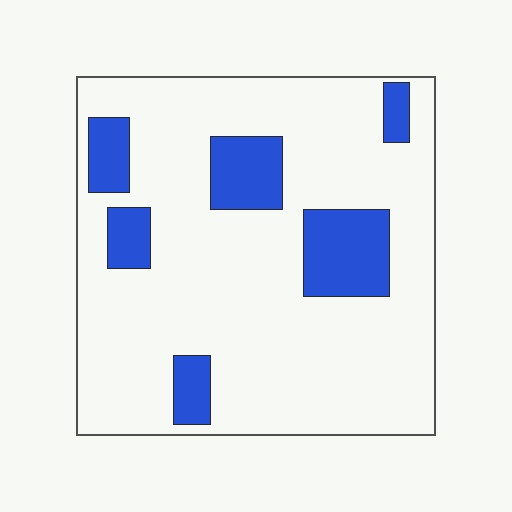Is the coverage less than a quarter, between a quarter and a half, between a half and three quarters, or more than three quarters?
Less than a quarter.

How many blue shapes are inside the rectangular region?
6.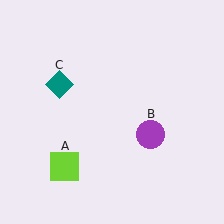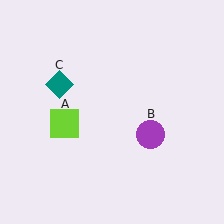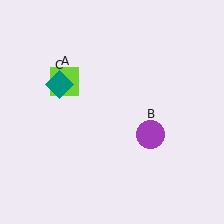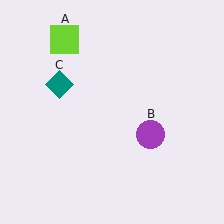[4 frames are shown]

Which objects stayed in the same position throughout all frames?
Purple circle (object B) and teal diamond (object C) remained stationary.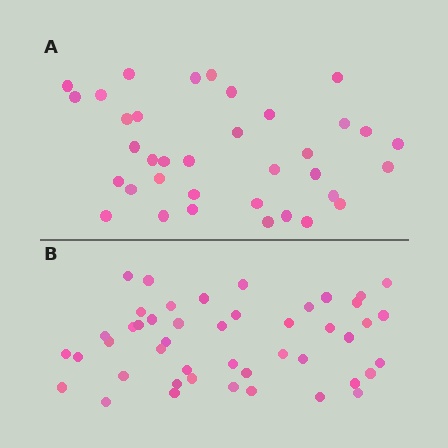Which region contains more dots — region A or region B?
Region B (the bottom region) has more dots.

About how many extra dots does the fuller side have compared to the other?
Region B has roughly 10 or so more dots than region A.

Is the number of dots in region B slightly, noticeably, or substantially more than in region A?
Region B has noticeably more, but not dramatically so. The ratio is roughly 1.3 to 1.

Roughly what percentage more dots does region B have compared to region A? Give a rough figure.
About 30% more.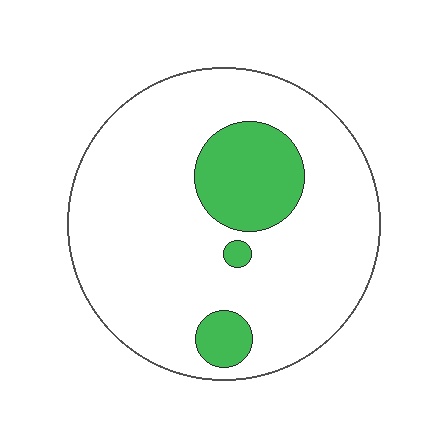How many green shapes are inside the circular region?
3.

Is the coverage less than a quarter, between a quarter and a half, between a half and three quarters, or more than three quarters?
Less than a quarter.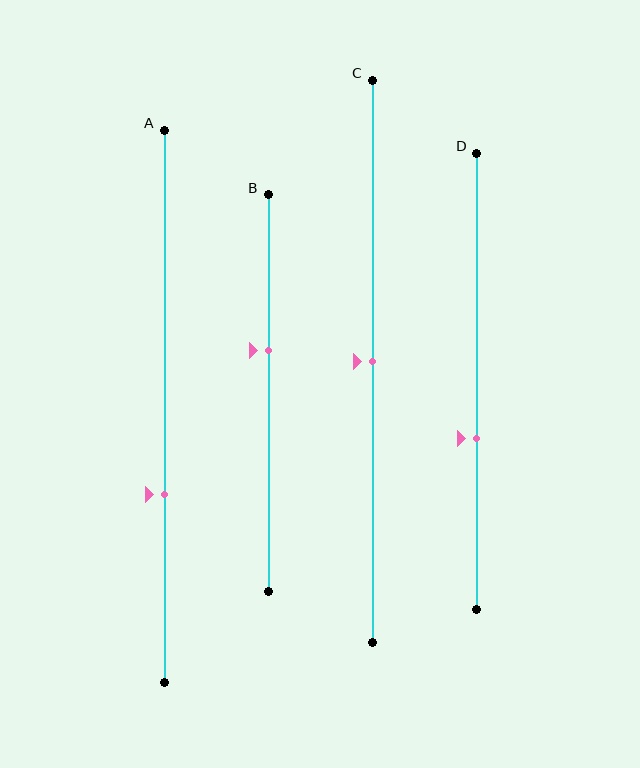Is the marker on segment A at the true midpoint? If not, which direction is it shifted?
No, the marker on segment A is shifted downward by about 16% of the segment length.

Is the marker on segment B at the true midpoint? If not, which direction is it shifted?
No, the marker on segment B is shifted upward by about 11% of the segment length.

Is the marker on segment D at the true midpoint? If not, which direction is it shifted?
No, the marker on segment D is shifted downward by about 12% of the segment length.